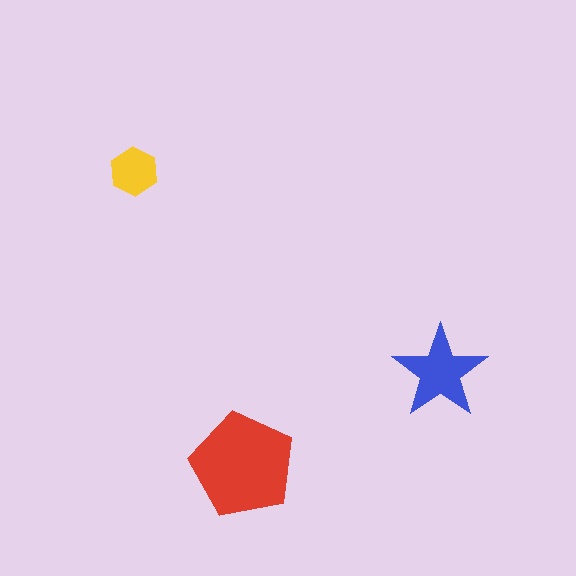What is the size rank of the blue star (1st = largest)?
2nd.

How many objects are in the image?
There are 3 objects in the image.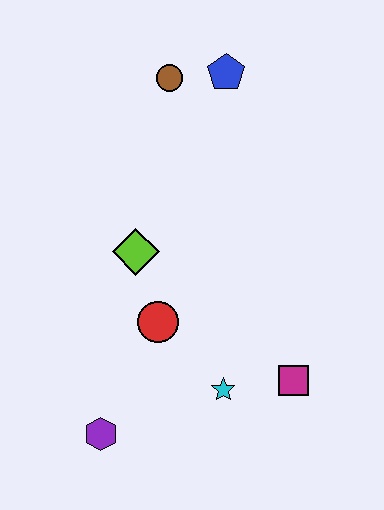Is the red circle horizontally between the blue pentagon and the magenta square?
No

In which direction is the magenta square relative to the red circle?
The magenta square is to the right of the red circle.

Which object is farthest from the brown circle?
The purple hexagon is farthest from the brown circle.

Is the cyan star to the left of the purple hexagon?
No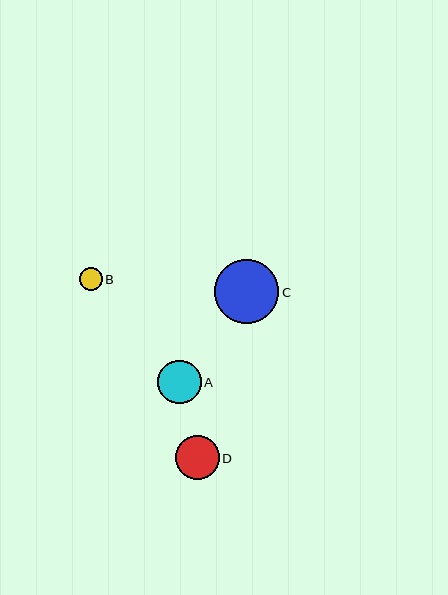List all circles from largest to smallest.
From largest to smallest: C, D, A, B.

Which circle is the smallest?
Circle B is the smallest with a size of approximately 23 pixels.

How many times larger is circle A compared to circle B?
Circle A is approximately 1.9 times the size of circle B.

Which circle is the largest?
Circle C is the largest with a size of approximately 64 pixels.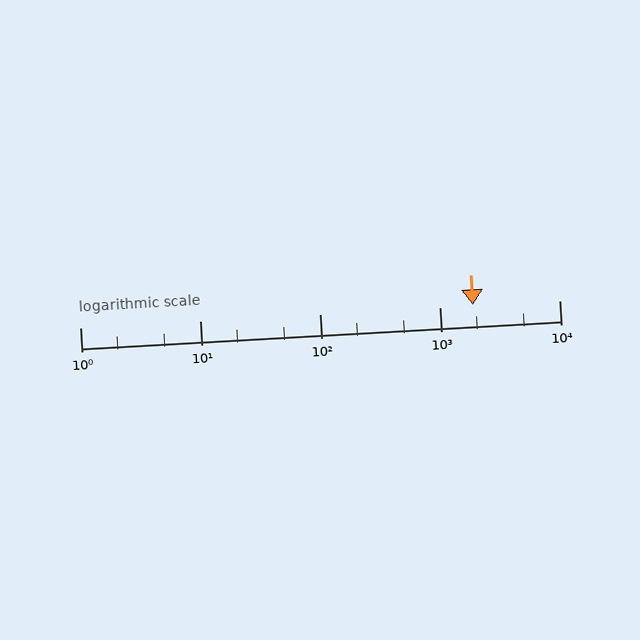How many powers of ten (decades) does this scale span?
The scale spans 4 decades, from 1 to 10000.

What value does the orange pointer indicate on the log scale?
The pointer indicates approximately 1900.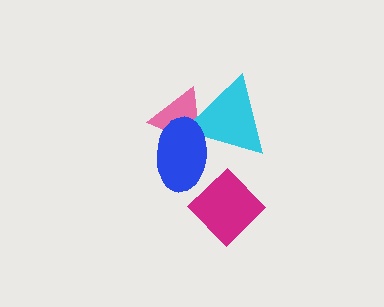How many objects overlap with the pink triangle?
2 objects overlap with the pink triangle.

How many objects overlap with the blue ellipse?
2 objects overlap with the blue ellipse.